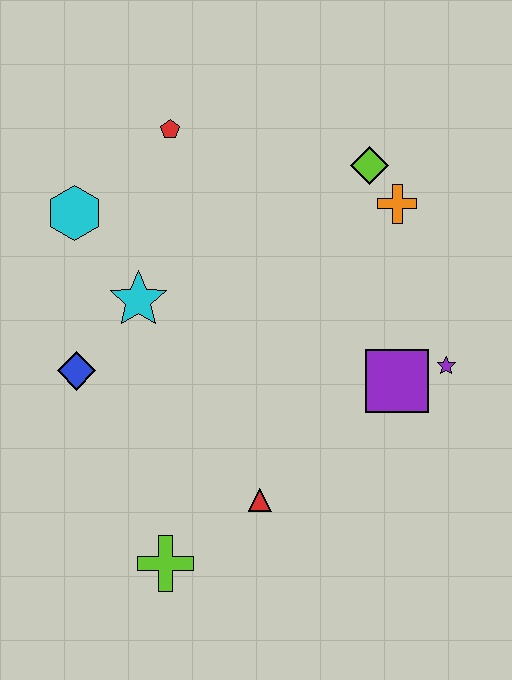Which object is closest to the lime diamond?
The orange cross is closest to the lime diamond.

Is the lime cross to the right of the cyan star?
Yes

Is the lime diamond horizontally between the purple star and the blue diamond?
Yes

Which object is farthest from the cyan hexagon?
The purple star is farthest from the cyan hexagon.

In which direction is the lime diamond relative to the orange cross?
The lime diamond is above the orange cross.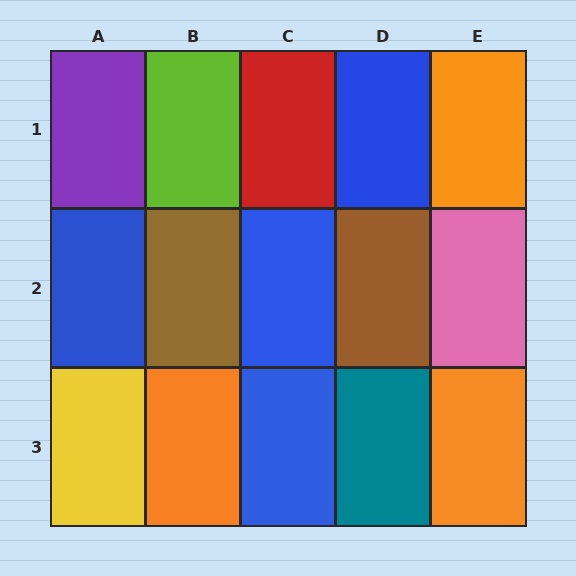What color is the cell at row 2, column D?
Brown.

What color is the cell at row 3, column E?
Orange.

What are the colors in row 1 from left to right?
Purple, lime, red, blue, orange.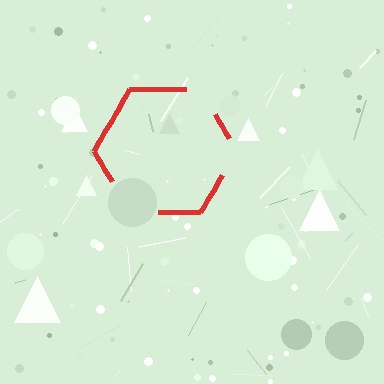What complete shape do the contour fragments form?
The contour fragments form a hexagon.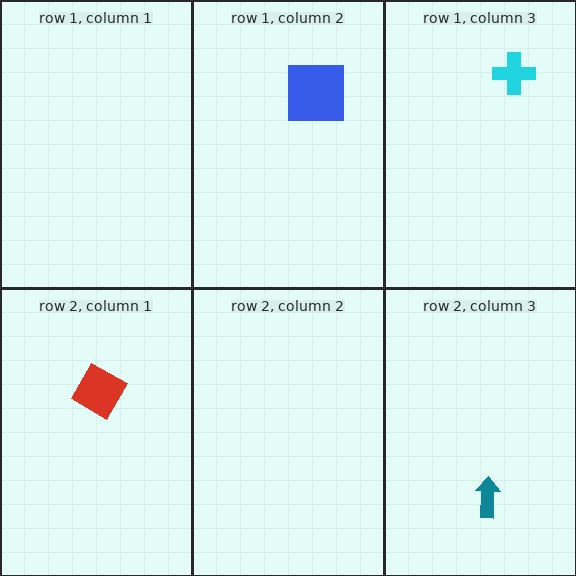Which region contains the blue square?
The row 1, column 2 region.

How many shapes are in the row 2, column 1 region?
1.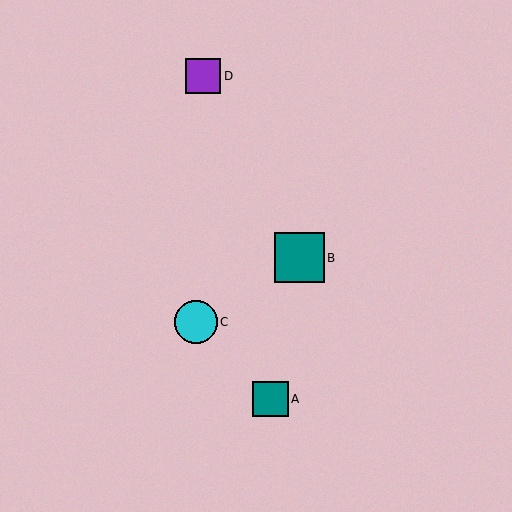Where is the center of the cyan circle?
The center of the cyan circle is at (196, 322).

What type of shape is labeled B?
Shape B is a teal square.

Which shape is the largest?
The teal square (labeled B) is the largest.